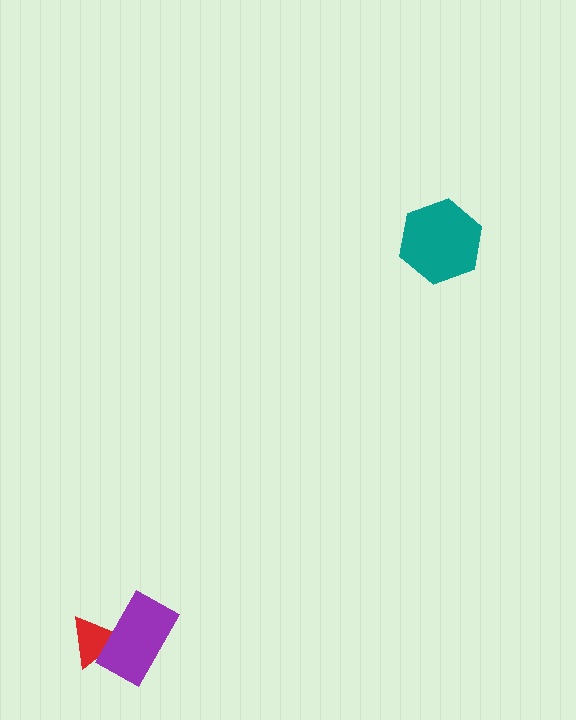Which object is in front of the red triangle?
The purple rectangle is in front of the red triangle.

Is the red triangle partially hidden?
Yes, it is partially covered by another shape.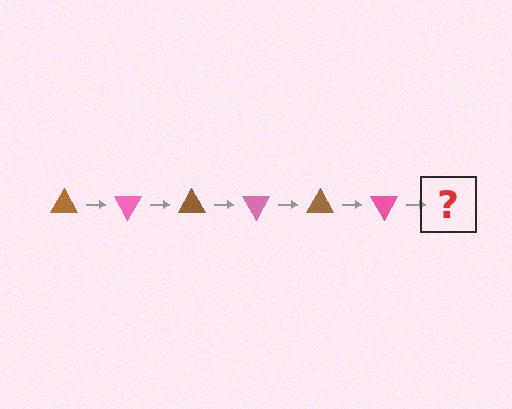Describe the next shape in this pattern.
It should be a brown triangle, rotated 360 degrees from the start.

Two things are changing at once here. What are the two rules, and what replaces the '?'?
The two rules are that it rotates 60 degrees each step and the color cycles through brown and pink. The '?' should be a brown triangle, rotated 360 degrees from the start.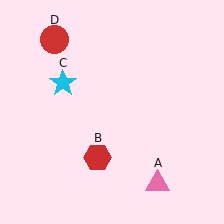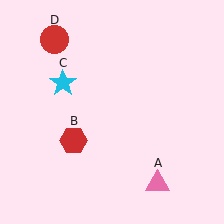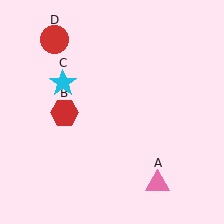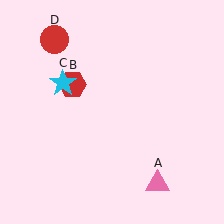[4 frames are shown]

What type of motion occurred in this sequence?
The red hexagon (object B) rotated clockwise around the center of the scene.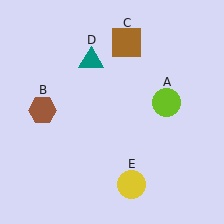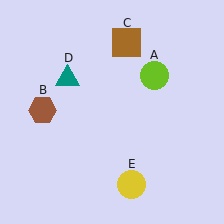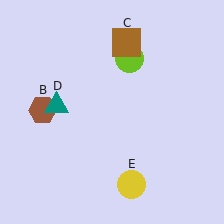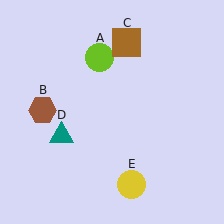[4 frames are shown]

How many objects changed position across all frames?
2 objects changed position: lime circle (object A), teal triangle (object D).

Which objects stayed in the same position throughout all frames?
Brown hexagon (object B) and brown square (object C) and yellow circle (object E) remained stationary.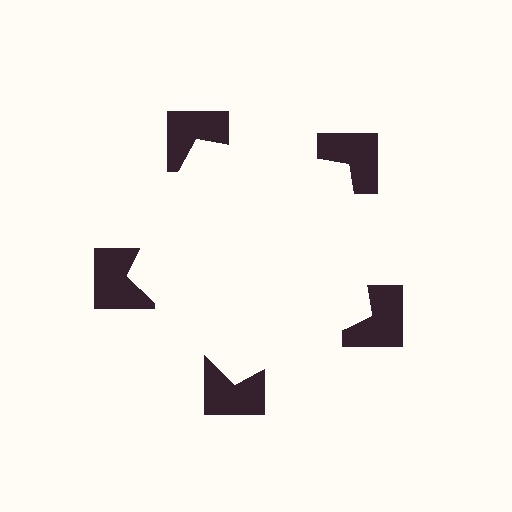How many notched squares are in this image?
There are 5 — one at each vertex of the illusory pentagon.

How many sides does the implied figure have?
5 sides.